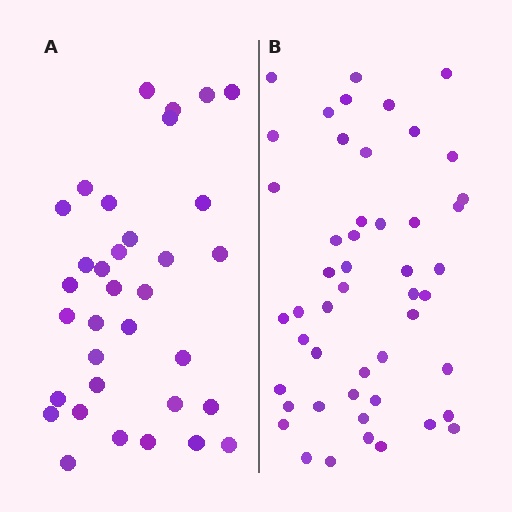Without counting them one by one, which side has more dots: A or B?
Region B (the right region) has more dots.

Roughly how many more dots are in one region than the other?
Region B has approximately 15 more dots than region A.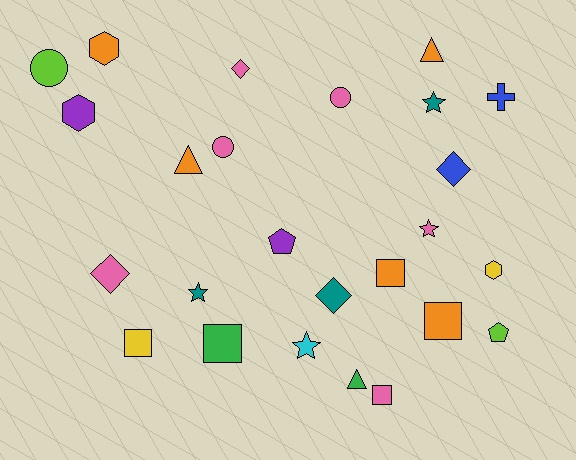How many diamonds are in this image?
There are 4 diamonds.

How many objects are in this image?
There are 25 objects.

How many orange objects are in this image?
There are 5 orange objects.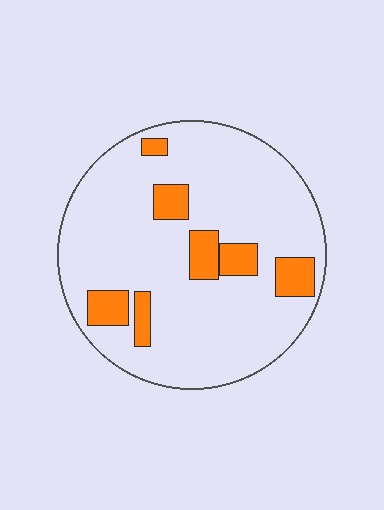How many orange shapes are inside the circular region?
7.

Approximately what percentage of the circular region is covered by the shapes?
Approximately 15%.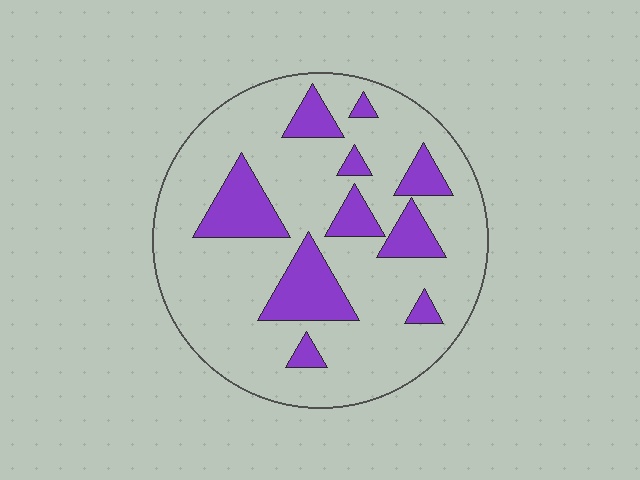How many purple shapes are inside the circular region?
10.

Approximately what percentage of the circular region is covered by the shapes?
Approximately 20%.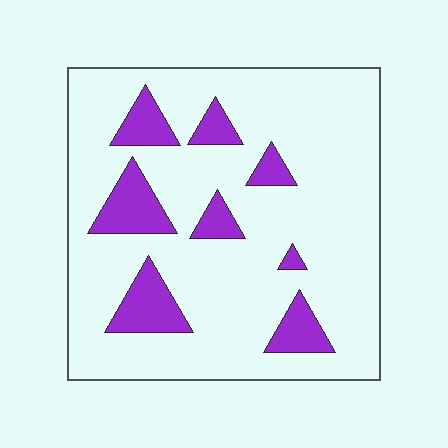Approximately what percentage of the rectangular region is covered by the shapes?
Approximately 15%.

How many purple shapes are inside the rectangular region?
8.